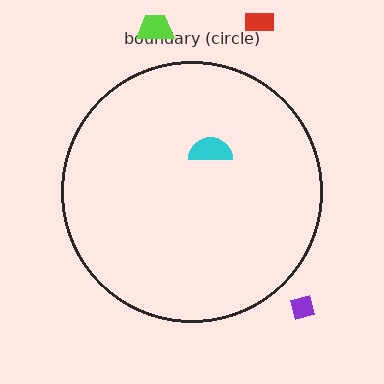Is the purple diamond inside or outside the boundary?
Outside.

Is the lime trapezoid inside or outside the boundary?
Outside.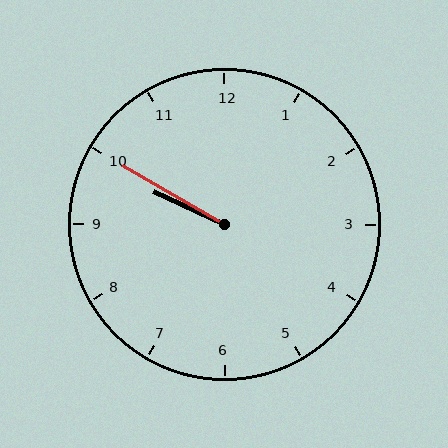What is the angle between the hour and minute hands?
Approximately 5 degrees.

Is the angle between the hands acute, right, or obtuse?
It is acute.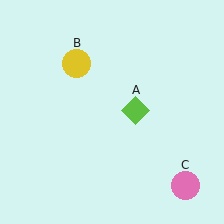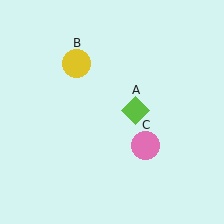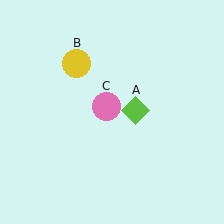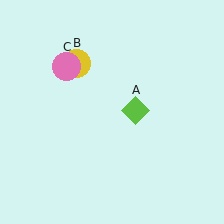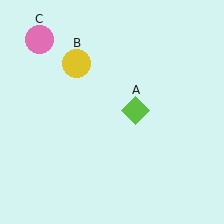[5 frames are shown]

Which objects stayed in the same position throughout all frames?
Lime diamond (object A) and yellow circle (object B) remained stationary.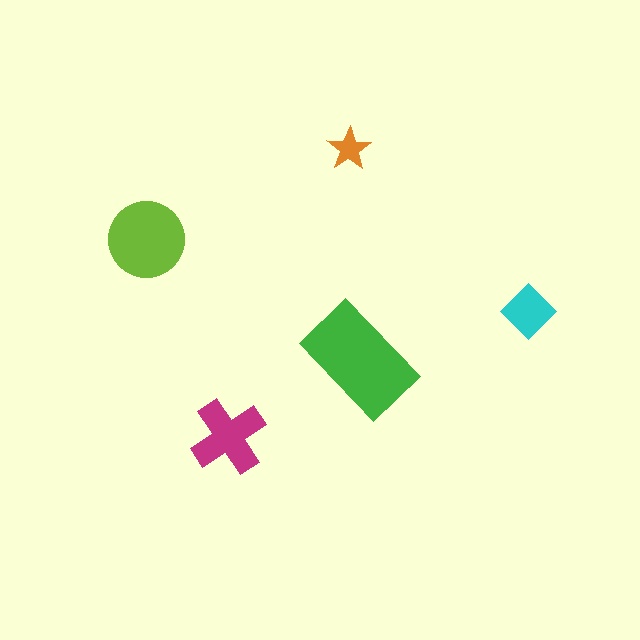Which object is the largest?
The green rectangle.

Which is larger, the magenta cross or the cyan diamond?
The magenta cross.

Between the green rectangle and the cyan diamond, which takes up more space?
The green rectangle.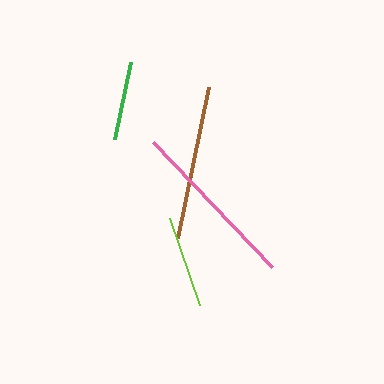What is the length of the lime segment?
The lime segment is approximately 92 pixels long.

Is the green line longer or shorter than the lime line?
The lime line is longer than the green line.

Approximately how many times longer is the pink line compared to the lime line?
The pink line is approximately 1.9 times the length of the lime line.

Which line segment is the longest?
The pink line is the longest at approximately 173 pixels.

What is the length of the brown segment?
The brown segment is approximately 154 pixels long.